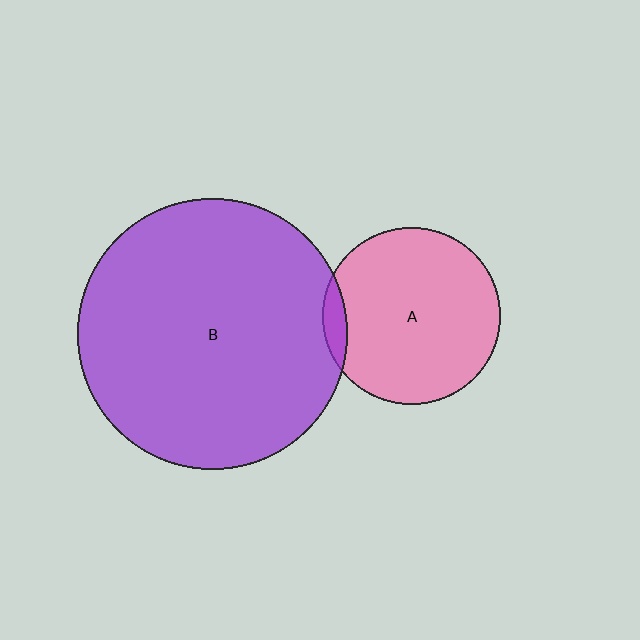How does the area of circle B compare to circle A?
Approximately 2.3 times.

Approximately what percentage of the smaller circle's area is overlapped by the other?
Approximately 5%.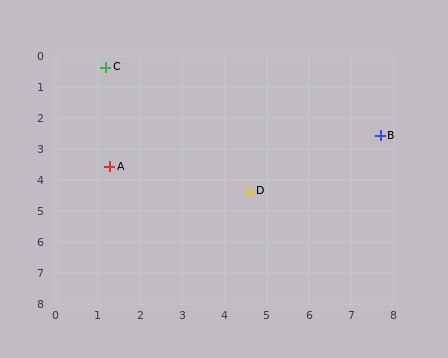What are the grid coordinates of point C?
Point C is at approximately (1.2, 0.4).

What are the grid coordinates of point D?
Point D is at approximately (4.6, 4.4).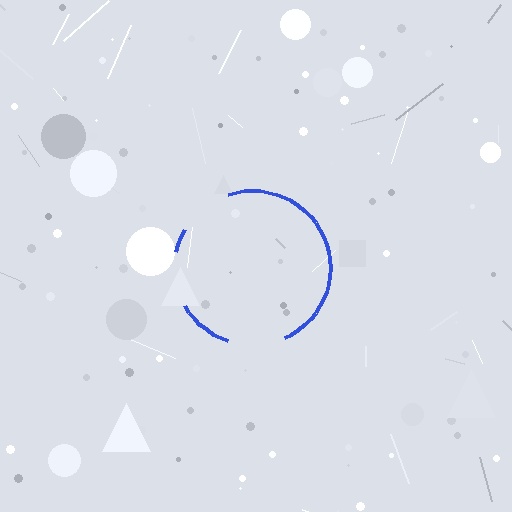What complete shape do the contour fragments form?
The contour fragments form a circle.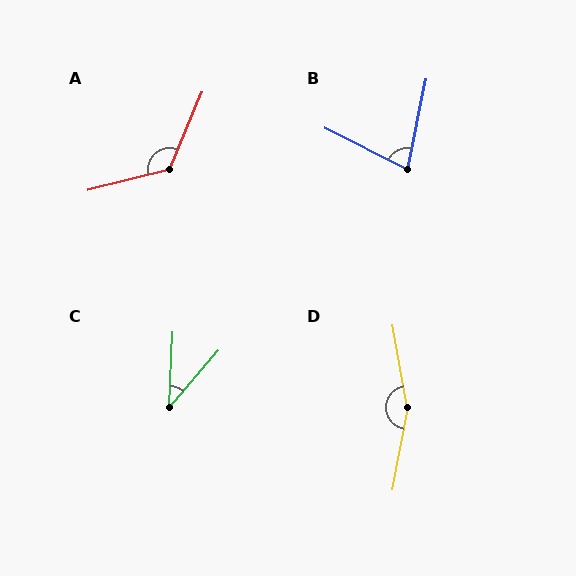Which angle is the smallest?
C, at approximately 38 degrees.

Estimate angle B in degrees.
Approximately 75 degrees.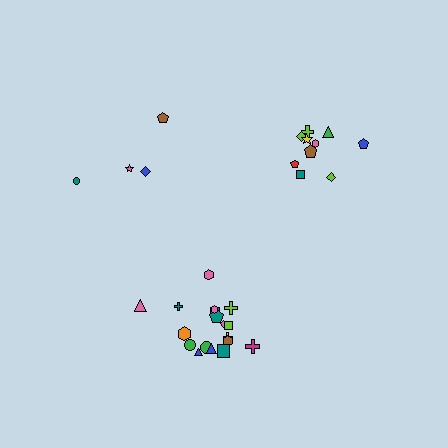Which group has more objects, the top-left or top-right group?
The top-right group.